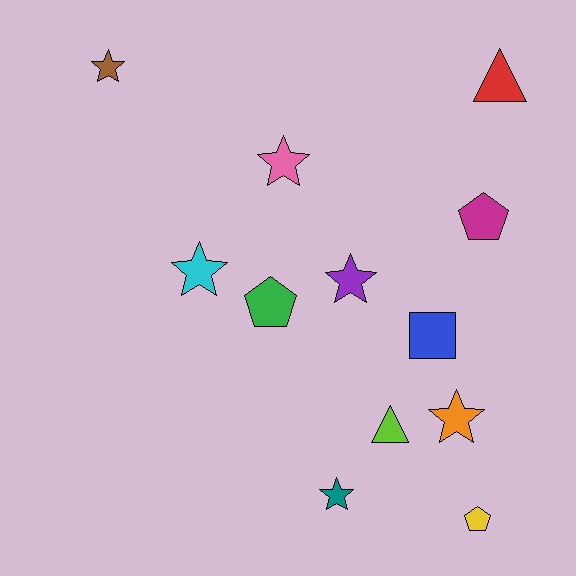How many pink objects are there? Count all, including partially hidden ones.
There is 1 pink object.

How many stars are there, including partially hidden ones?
There are 6 stars.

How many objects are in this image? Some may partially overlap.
There are 12 objects.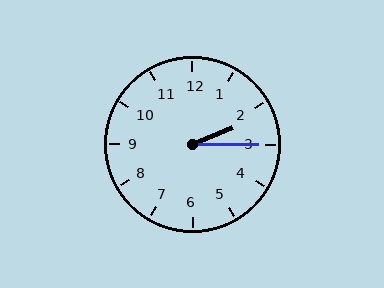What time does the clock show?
2:15.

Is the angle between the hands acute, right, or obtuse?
It is acute.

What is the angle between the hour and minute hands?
Approximately 22 degrees.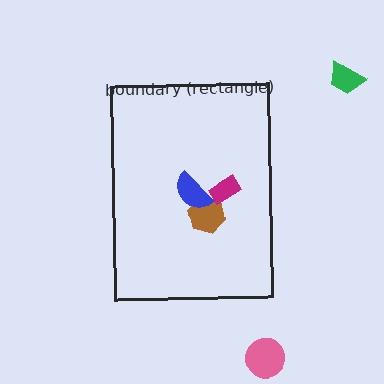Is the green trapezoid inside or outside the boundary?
Outside.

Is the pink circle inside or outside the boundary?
Outside.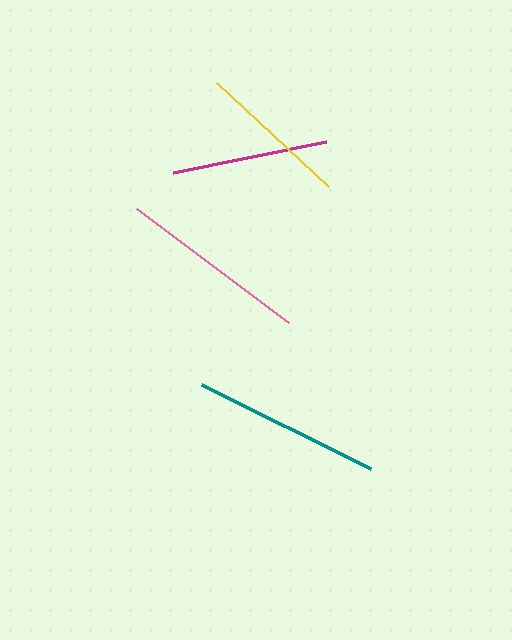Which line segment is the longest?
The pink line is the longest at approximately 190 pixels.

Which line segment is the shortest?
The yellow line is the shortest at approximately 153 pixels.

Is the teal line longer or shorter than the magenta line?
The teal line is longer than the magenta line.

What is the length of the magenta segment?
The magenta segment is approximately 157 pixels long.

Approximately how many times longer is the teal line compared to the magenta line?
The teal line is approximately 1.2 times the length of the magenta line.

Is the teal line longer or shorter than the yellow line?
The teal line is longer than the yellow line.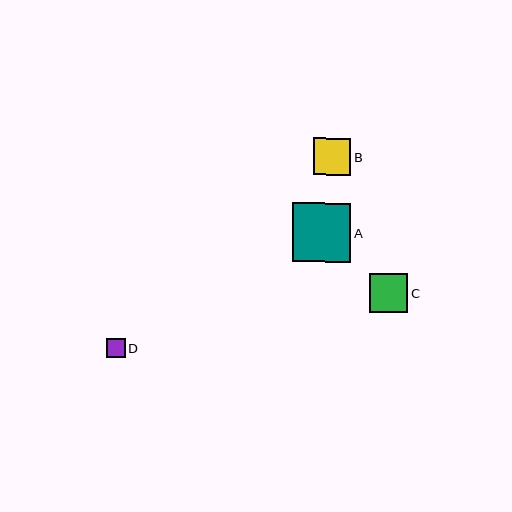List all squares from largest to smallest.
From largest to smallest: A, C, B, D.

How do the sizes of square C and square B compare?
Square C and square B are approximately the same size.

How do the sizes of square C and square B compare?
Square C and square B are approximately the same size.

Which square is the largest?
Square A is the largest with a size of approximately 58 pixels.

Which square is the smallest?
Square D is the smallest with a size of approximately 19 pixels.